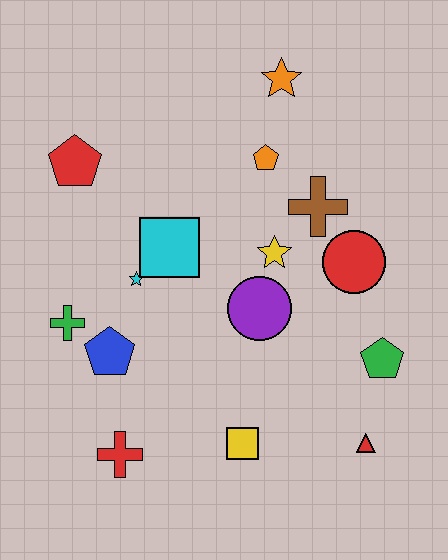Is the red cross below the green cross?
Yes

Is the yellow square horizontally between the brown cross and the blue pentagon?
Yes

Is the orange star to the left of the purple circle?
No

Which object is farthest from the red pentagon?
The red triangle is farthest from the red pentagon.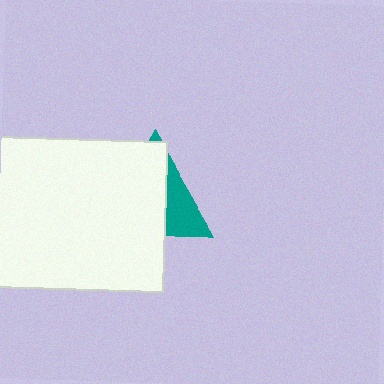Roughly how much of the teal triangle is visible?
A small part of it is visible (roughly 31%).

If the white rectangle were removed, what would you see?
You would see the complete teal triangle.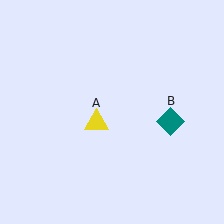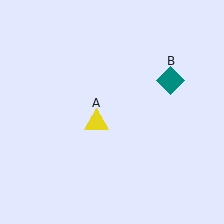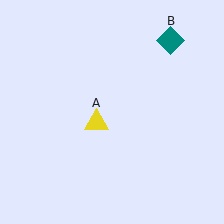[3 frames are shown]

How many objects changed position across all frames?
1 object changed position: teal diamond (object B).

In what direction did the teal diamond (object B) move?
The teal diamond (object B) moved up.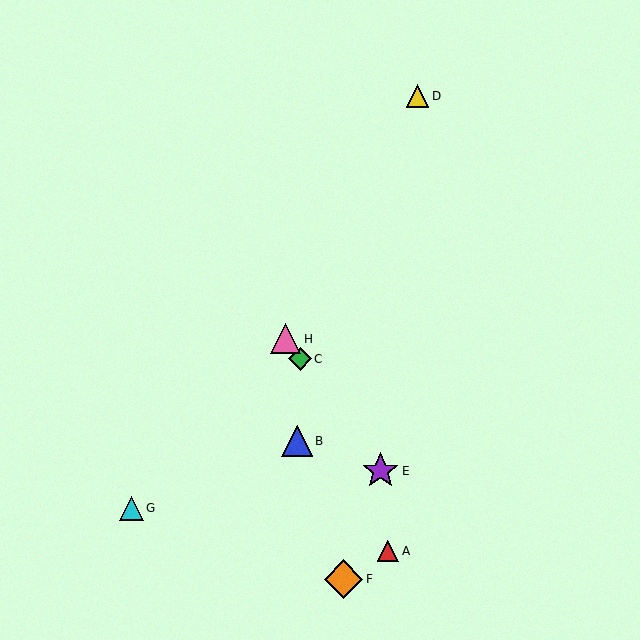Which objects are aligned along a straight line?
Objects C, E, H are aligned along a straight line.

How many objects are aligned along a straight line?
3 objects (C, E, H) are aligned along a straight line.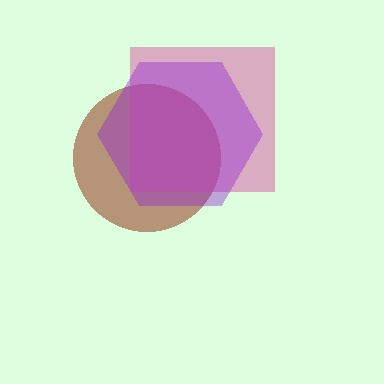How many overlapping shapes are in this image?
There are 3 overlapping shapes in the image.